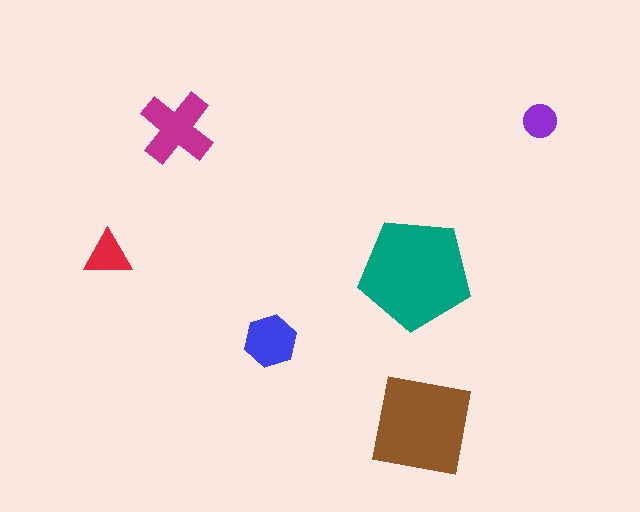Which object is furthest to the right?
The purple circle is rightmost.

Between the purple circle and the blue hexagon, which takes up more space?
The blue hexagon.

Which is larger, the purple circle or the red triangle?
The red triangle.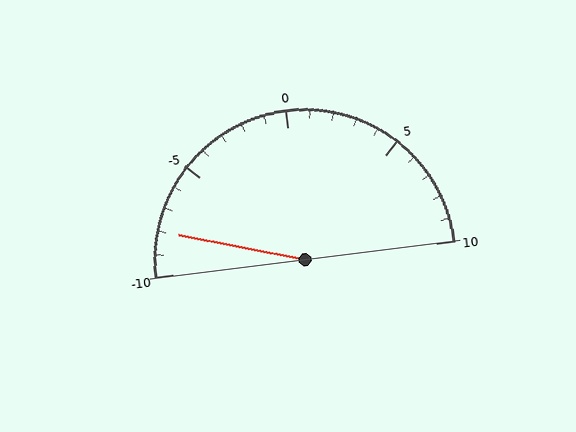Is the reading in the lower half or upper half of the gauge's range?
The reading is in the lower half of the range (-10 to 10).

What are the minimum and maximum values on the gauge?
The gauge ranges from -10 to 10.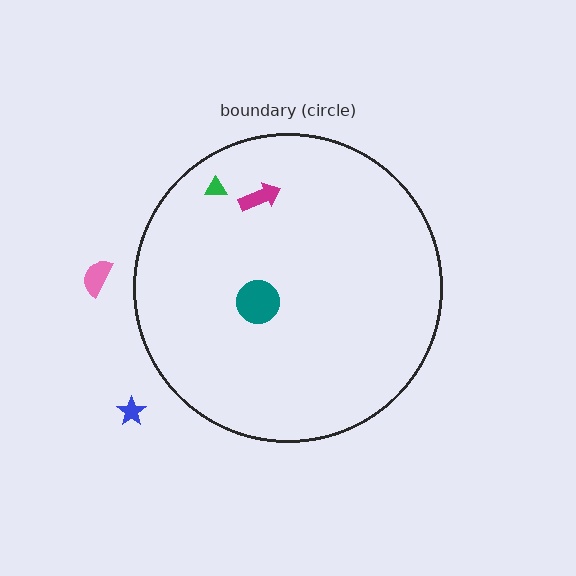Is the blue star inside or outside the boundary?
Outside.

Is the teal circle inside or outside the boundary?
Inside.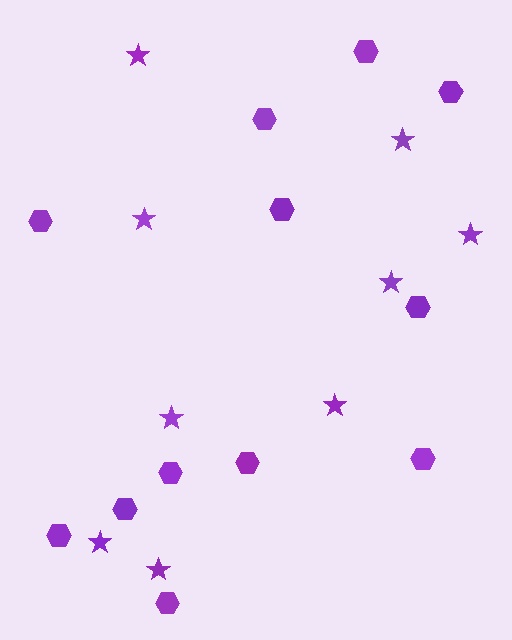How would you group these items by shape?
There are 2 groups: one group of hexagons (12) and one group of stars (9).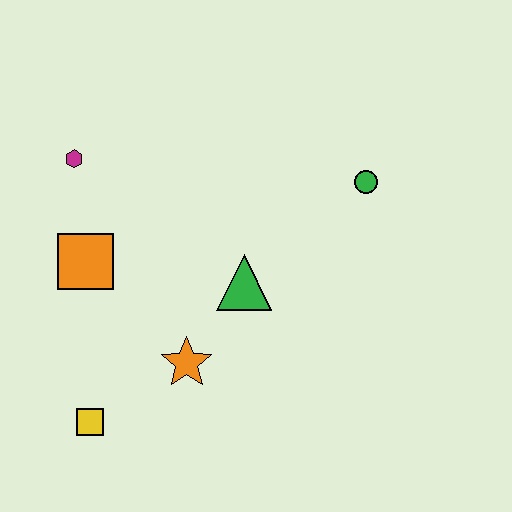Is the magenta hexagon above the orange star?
Yes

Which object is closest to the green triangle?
The orange star is closest to the green triangle.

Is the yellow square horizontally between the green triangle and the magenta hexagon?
Yes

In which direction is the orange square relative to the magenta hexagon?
The orange square is below the magenta hexagon.